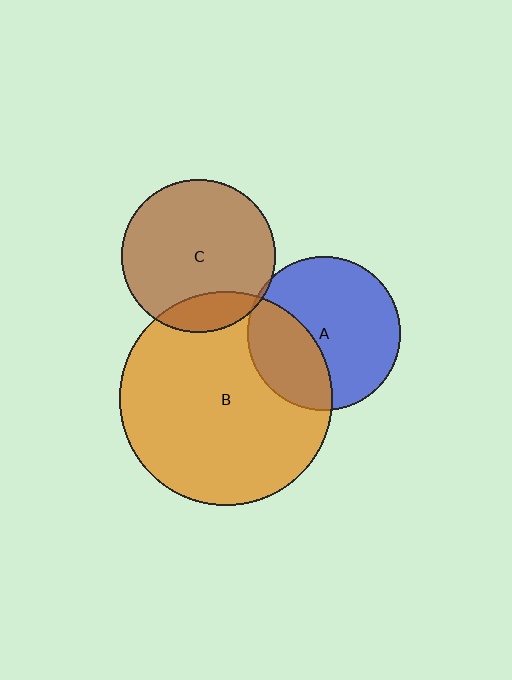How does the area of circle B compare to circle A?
Approximately 1.9 times.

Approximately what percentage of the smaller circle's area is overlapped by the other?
Approximately 15%.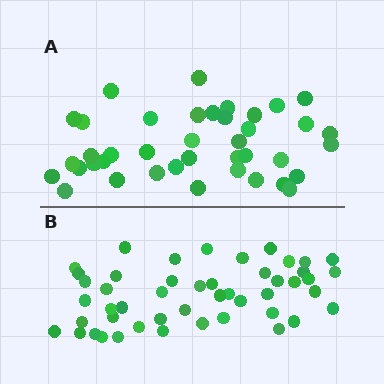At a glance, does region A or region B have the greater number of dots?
Region B (the bottom region) has more dots.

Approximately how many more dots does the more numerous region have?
Region B has roughly 8 or so more dots than region A.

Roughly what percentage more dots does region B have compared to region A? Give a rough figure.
About 20% more.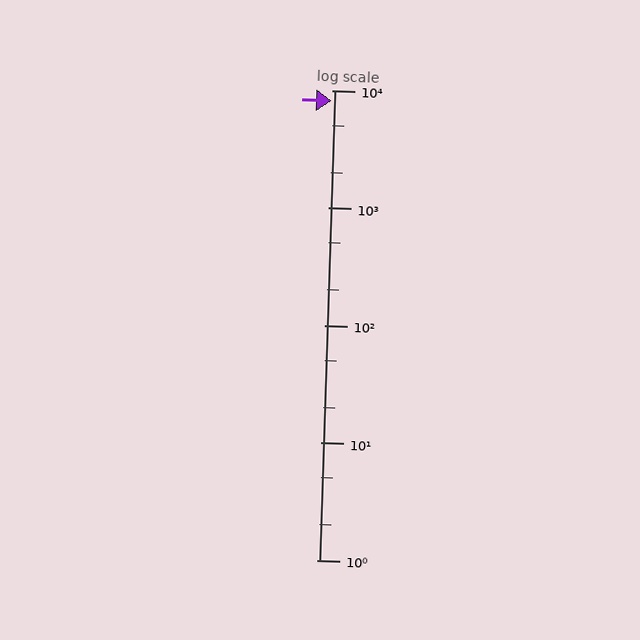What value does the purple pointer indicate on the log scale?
The pointer indicates approximately 8100.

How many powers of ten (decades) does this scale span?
The scale spans 4 decades, from 1 to 10000.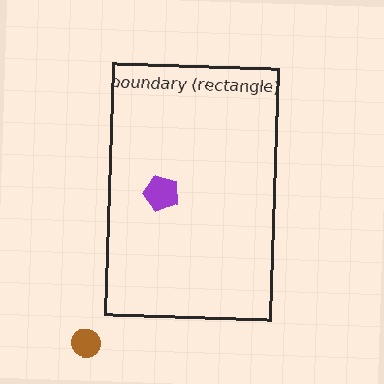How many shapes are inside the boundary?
1 inside, 1 outside.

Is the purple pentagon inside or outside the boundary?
Inside.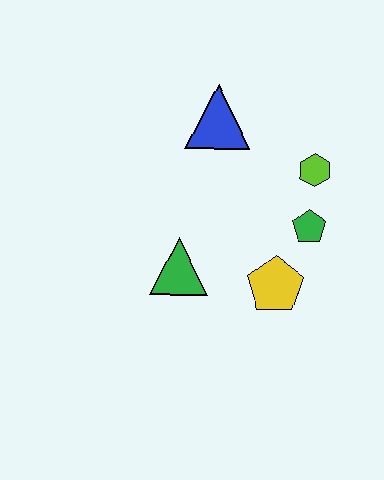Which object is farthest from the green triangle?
The lime hexagon is farthest from the green triangle.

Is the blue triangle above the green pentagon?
Yes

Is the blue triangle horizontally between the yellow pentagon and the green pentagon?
No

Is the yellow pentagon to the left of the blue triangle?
No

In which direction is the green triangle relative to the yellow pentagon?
The green triangle is to the left of the yellow pentagon.